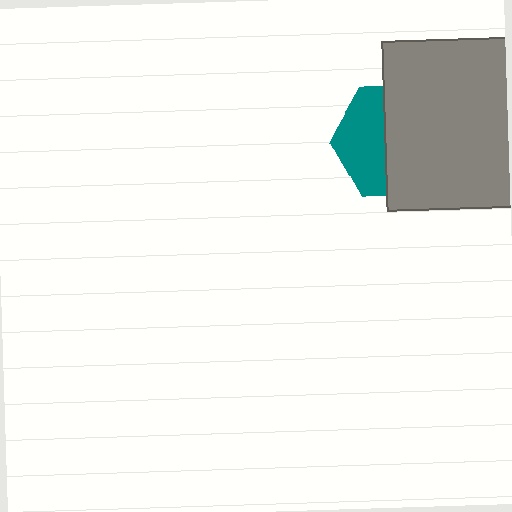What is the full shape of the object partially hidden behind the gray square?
The partially hidden object is a teal hexagon.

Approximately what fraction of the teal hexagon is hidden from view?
Roughly 59% of the teal hexagon is hidden behind the gray square.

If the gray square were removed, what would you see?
You would see the complete teal hexagon.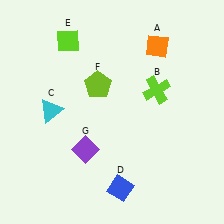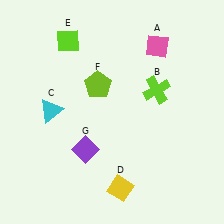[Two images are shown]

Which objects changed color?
A changed from orange to pink. D changed from blue to yellow.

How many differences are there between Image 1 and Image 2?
There are 2 differences between the two images.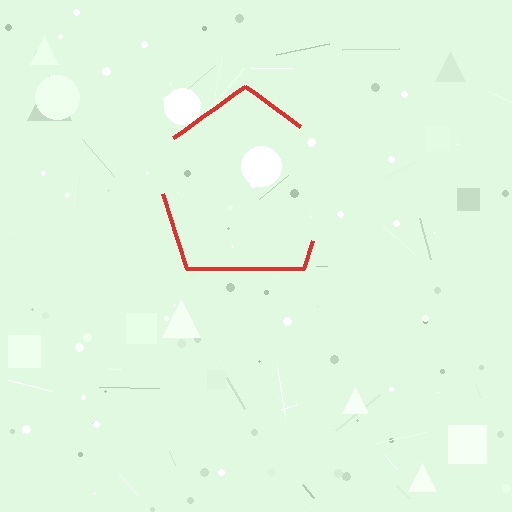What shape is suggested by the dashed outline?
The dashed outline suggests a pentagon.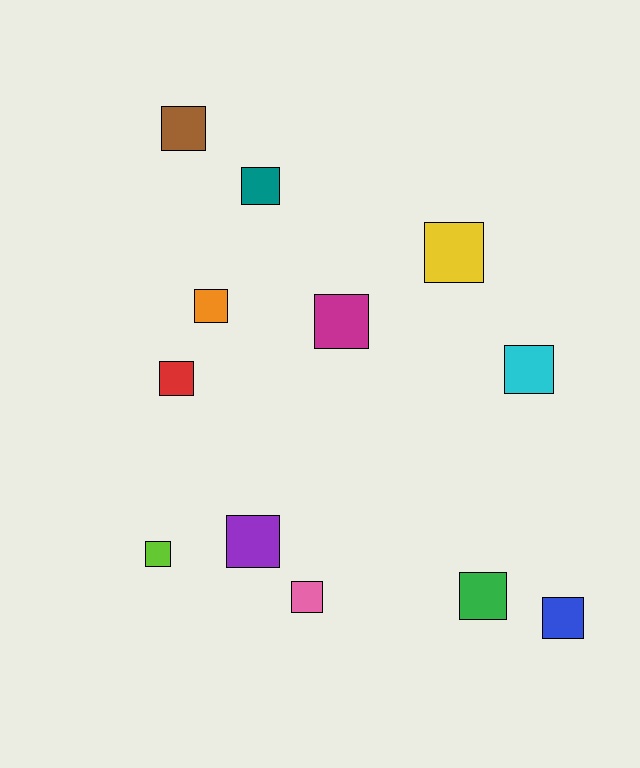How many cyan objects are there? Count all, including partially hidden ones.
There is 1 cyan object.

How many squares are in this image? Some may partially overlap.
There are 12 squares.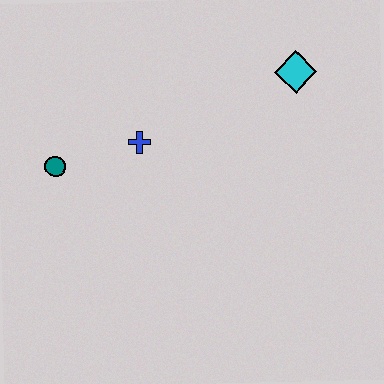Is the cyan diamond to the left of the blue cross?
No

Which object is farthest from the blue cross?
The cyan diamond is farthest from the blue cross.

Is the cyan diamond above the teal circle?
Yes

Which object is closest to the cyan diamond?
The blue cross is closest to the cyan diamond.